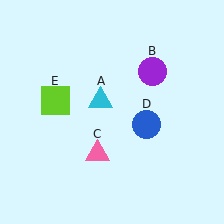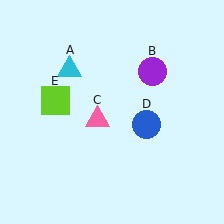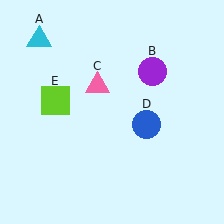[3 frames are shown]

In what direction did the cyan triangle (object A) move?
The cyan triangle (object A) moved up and to the left.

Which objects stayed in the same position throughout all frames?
Purple circle (object B) and blue circle (object D) and lime square (object E) remained stationary.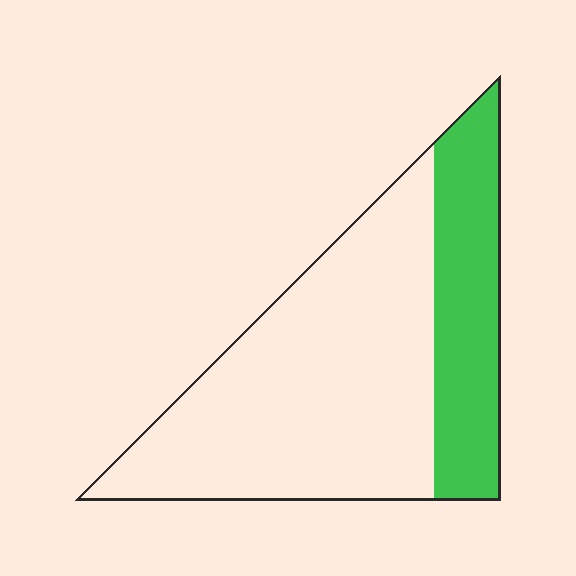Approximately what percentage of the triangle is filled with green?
Approximately 30%.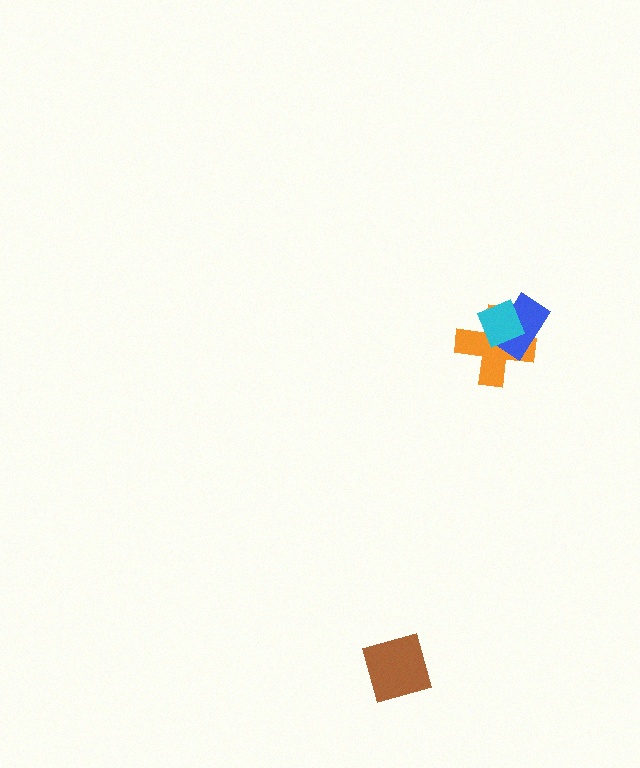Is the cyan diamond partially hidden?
No, no other shape covers it.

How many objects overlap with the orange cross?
2 objects overlap with the orange cross.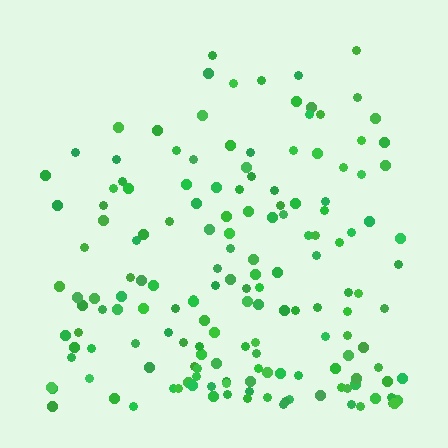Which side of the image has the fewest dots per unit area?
The top.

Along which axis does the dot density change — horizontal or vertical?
Vertical.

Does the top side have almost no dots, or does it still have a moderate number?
Still a moderate number, just noticeably fewer than the bottom.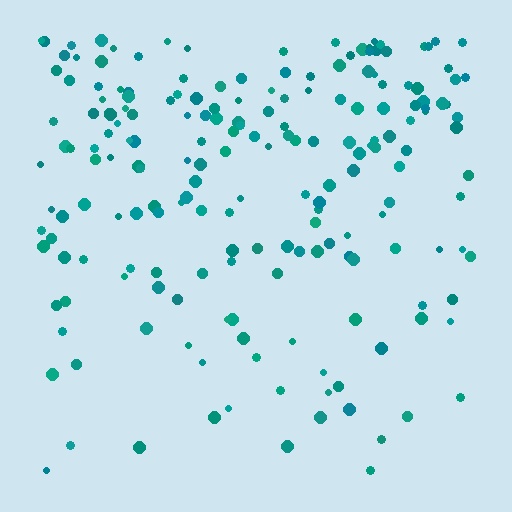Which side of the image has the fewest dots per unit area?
The bottom.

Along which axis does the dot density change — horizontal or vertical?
Vertical.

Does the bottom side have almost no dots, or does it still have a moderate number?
Still a moderate number, just noticeably fewer than the top.